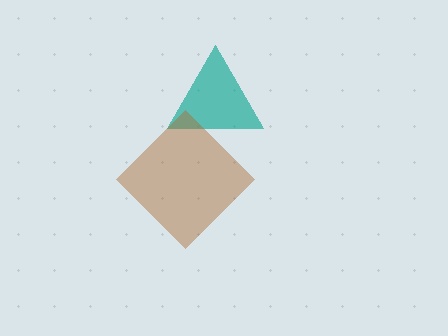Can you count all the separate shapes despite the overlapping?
Yes, there are 2 separate shapes.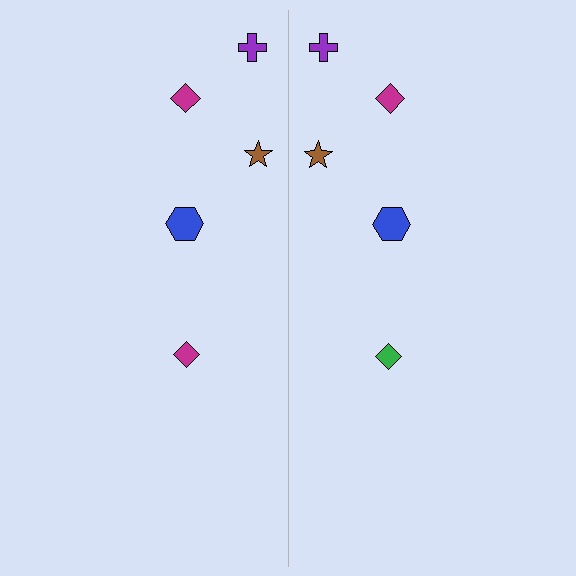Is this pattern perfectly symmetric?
No, the pattern is not perfectly symmetric. The green diamond on the right side breaks the symmetry — its mirror counterpart is magenta.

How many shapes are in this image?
There are 10 shapes in this image.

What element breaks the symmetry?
The green diamond on the right side breaks the symmetry — its mirror counterpart is magenta.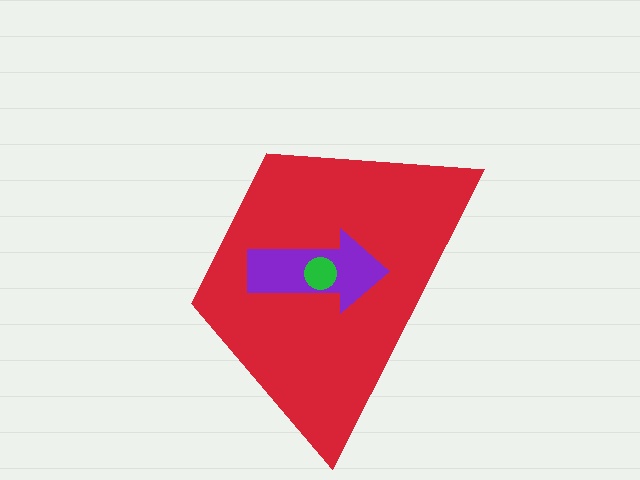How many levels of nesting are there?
3.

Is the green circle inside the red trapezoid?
Yes.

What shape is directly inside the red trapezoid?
The purple arrow.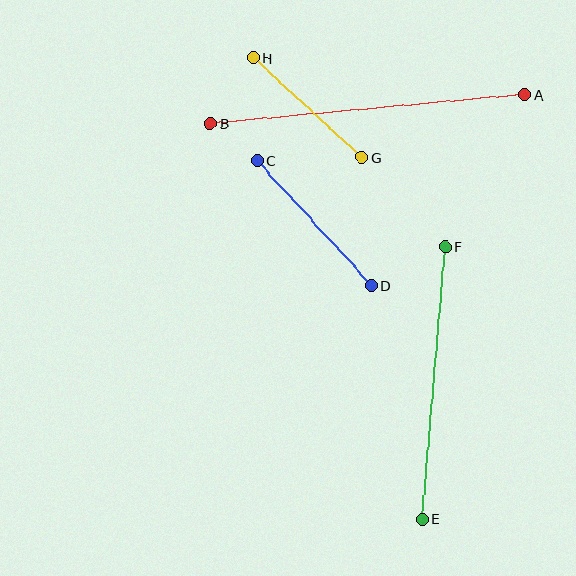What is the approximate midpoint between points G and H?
The midpoint is at approximately (307, 108) pixels.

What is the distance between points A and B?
The distance is approximately 316 pixels.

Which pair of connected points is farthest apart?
Points A and B are farthest apart.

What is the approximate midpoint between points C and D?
The midpoint is at approximately (314, 223) pixels.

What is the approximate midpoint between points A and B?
The midpoint is at approximately (368, 109) pixels.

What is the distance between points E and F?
The distance is approximately 274 pixels.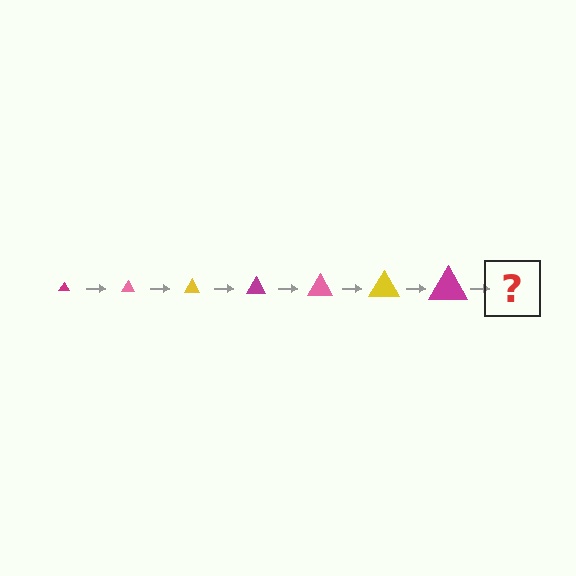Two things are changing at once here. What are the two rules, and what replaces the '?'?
The two rules are that the triangle grows larger each step and the color cycles through magenta, pink, and yellow. The '?' should be a pink triangle, larger than the previous one.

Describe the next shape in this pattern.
It should be a pink triangle, larger than the previous one.